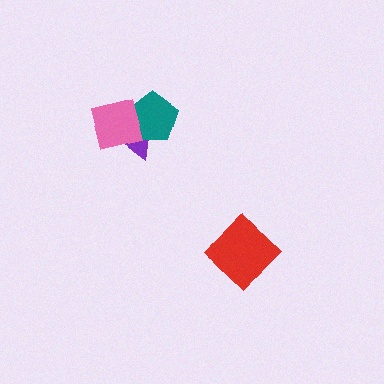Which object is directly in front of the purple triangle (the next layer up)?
The teal pentagon is directly in front of the purple triangle.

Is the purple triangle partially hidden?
Yes, it is partially covered by another shape.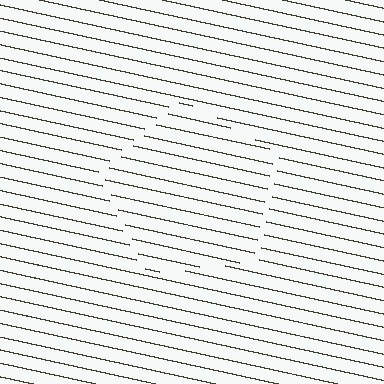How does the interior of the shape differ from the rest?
The interior of the shape contains the same grating, shifted by half a period — the contour is defined by the phase discontinuity where line-ends from the inner and outer gratings abut.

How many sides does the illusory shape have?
5 sides — the line-ends trace a pentagon.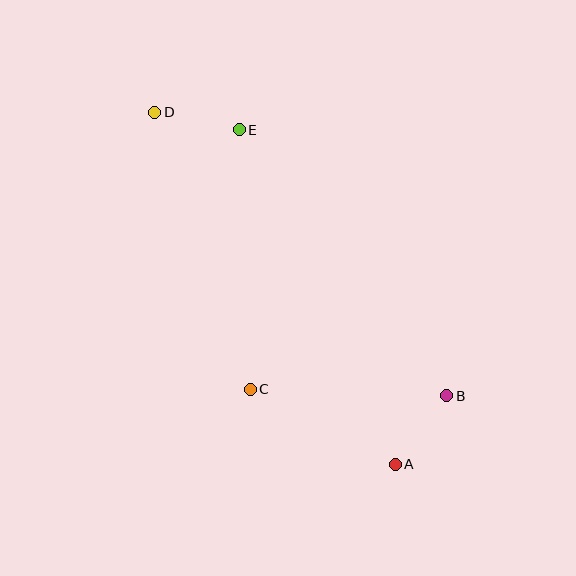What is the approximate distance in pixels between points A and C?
The distance between A and C is approximately 163 pixels.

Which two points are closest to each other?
Points A and B are closest to each other.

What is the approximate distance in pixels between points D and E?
The distance between D and E is approximately 86 pixels.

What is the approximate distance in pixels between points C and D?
The distance between C and D is approximately 293 pixels.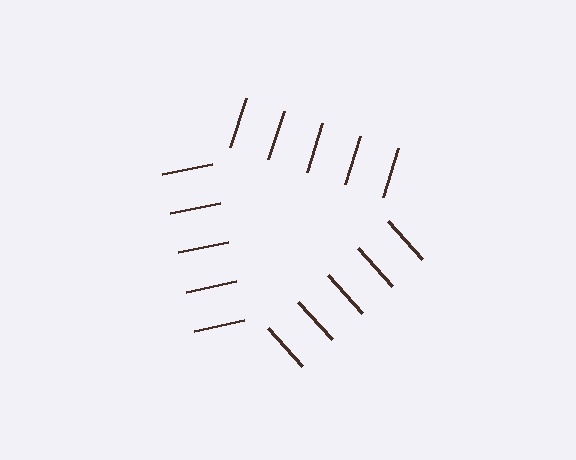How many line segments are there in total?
15 — 5 along each of the 3 edges.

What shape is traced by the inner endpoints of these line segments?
An illusory triangle — the line segments terminate on its edges but no continuous stroke is drawn.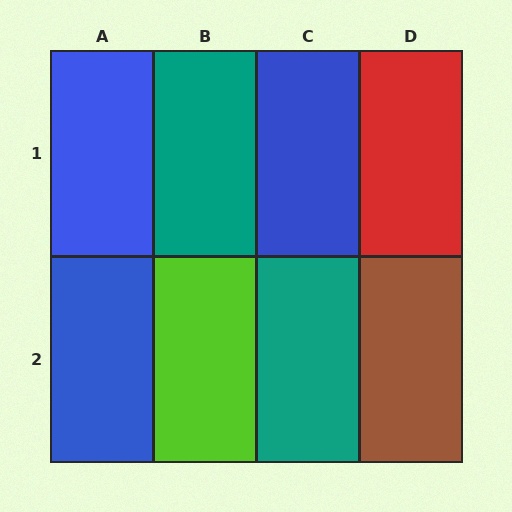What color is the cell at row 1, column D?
Red.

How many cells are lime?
1 cell is lime.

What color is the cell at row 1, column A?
Blue.